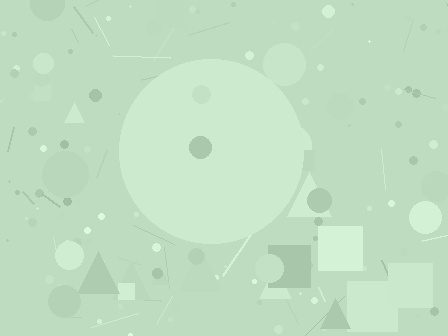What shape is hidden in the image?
A circle is hidden in the image.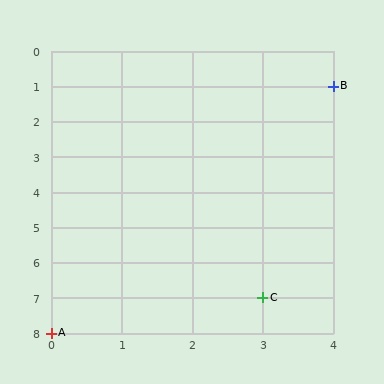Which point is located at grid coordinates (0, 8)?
Point A is at (0, 8).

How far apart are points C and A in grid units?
Points C and A are 3 columns and 1 row apart (about 3.2 grid units diagonally).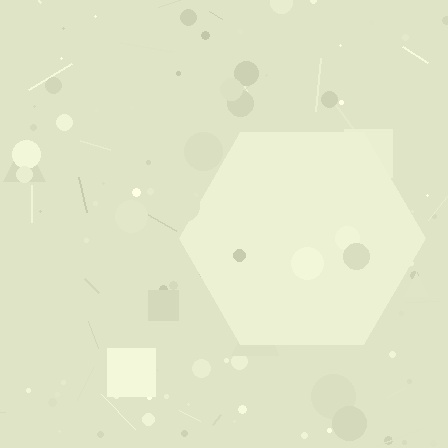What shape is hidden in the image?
A hexagon is hidden in the image.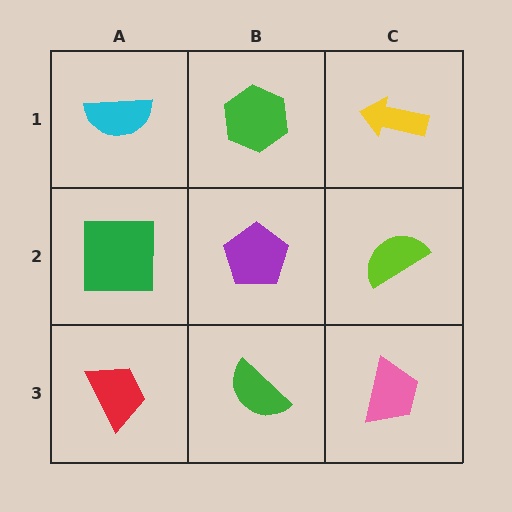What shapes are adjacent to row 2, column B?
A green hexagon (row 1, column B), a green semicircle (row 3, column B), a green square (row 2, column A), a lime semicircle (row 2, column C).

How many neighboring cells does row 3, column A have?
2.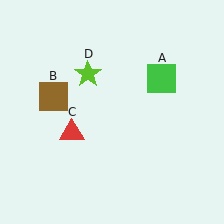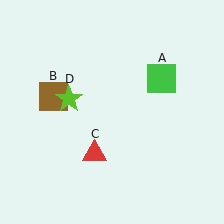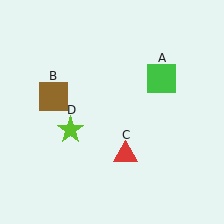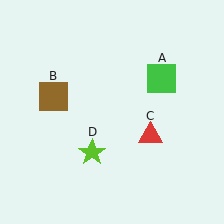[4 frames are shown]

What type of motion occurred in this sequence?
The red triangle (object C), lime star (object D) rotated counterclockwise around the center of the scene.